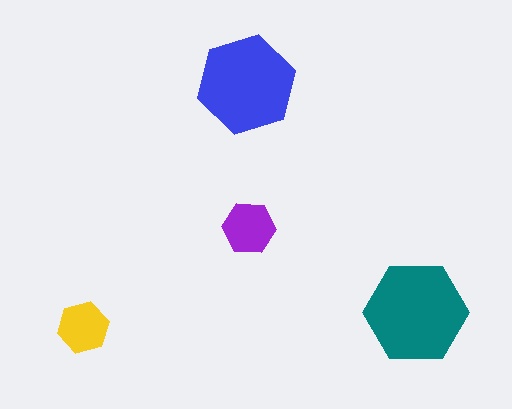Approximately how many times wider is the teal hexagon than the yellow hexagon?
About 2 times wider.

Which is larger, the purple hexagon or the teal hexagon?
The teal one.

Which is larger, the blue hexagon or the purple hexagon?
The blue one.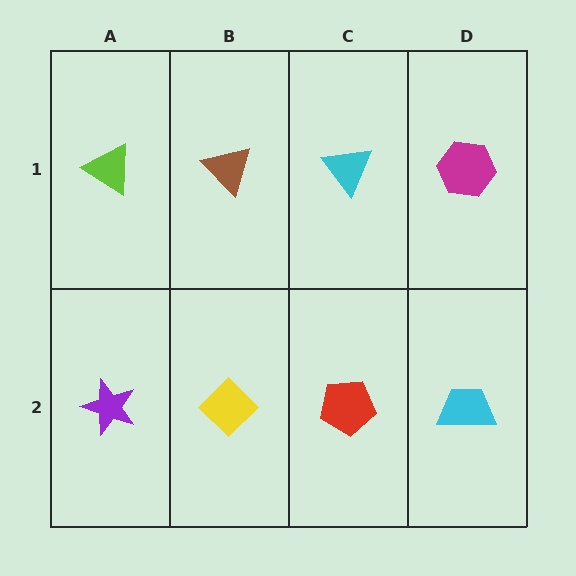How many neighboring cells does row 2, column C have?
3.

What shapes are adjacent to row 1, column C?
A red pentagon (row 2, column C), a brown triangle (row 1, column B), a magenta hexagon (row 1, column D).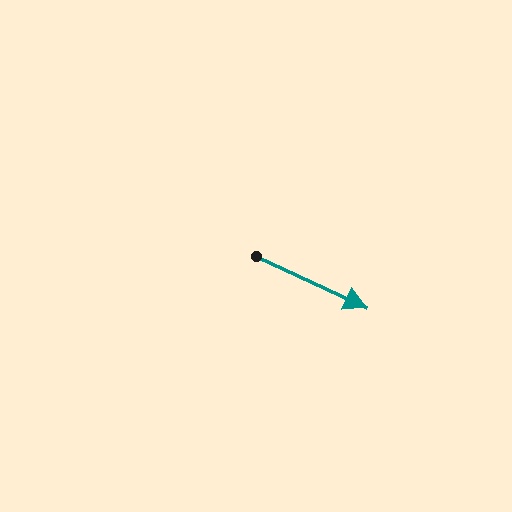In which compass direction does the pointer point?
Southeast.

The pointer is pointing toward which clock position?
Roughly 4 o'clock.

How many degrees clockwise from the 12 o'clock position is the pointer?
Approximately 115 degrees.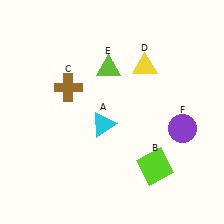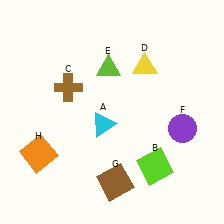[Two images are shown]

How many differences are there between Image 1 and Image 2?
There are 2 differences between the two images.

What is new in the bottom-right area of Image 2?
A brown square (G) was added in the bottom-right area of Image 2.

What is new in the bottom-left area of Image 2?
An orange square (H) was added in the bottom-left area of Image 2.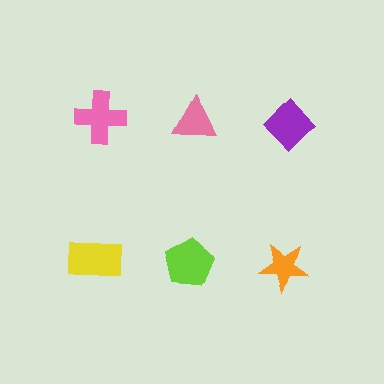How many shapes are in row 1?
3 shapes.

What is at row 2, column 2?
A lime pentagon.